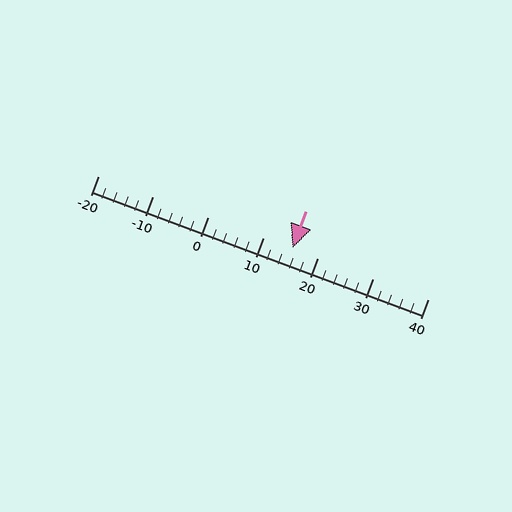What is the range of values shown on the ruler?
The ruler shows values from -20 to 40.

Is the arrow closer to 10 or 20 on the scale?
The arrow is closer to 20.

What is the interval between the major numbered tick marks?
The major tick marks are spaced 10 units apart.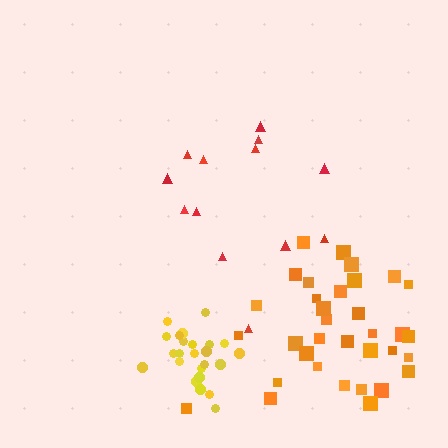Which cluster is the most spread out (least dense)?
Red.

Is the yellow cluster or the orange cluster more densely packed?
Yellow.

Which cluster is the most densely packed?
Yellow.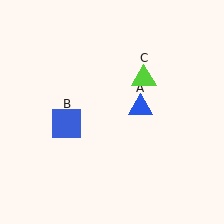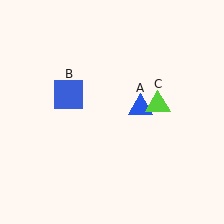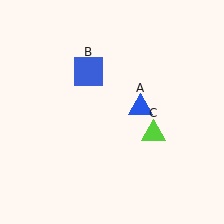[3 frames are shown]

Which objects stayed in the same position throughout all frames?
Blue triangle (object A) remained stationary.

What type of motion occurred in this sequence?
The blue square (object B), lime triangle (object C) rotated clockwise around the center of the scene.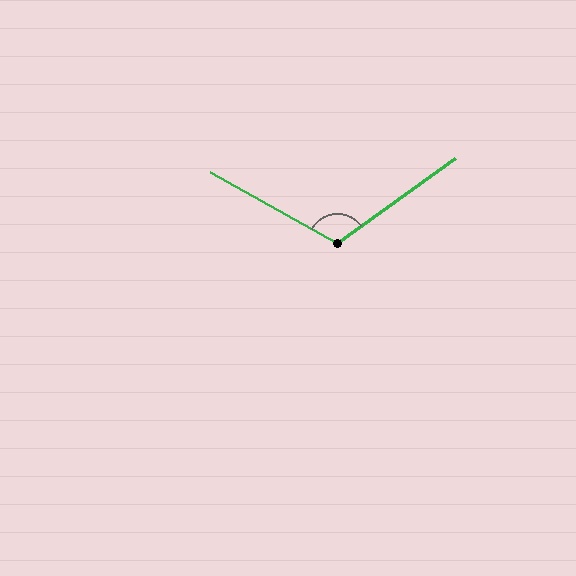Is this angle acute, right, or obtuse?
It is obtuse.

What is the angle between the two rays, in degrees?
Approximately 115 degrees.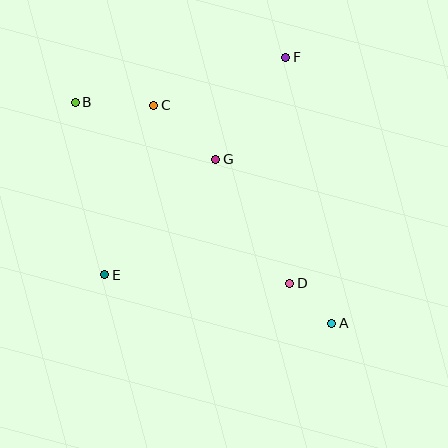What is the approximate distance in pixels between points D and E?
The distance between D and E is approximately 186 pixels.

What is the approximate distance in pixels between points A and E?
The distance between A and E is approximately 233 pixels.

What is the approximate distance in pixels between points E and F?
The distance between E and F is approximately 283 pixels.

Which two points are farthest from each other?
Points A and B are farthest from each other.